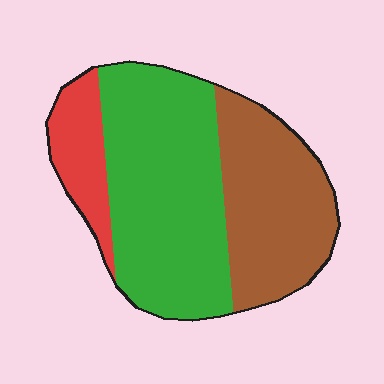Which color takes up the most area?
Green, at roughly 50%.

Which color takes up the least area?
Red, at roughly 15%.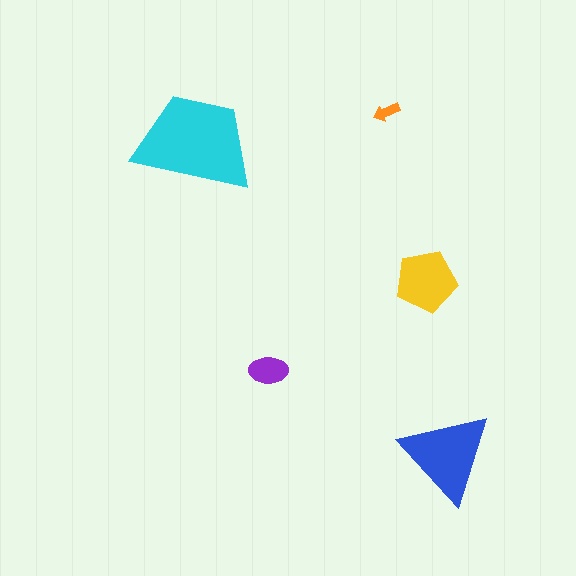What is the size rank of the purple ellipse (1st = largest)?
4th.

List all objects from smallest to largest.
The orange arrow, the purple ellipse, the yellow pentagon, the blue triangle, the cyan trapezoid.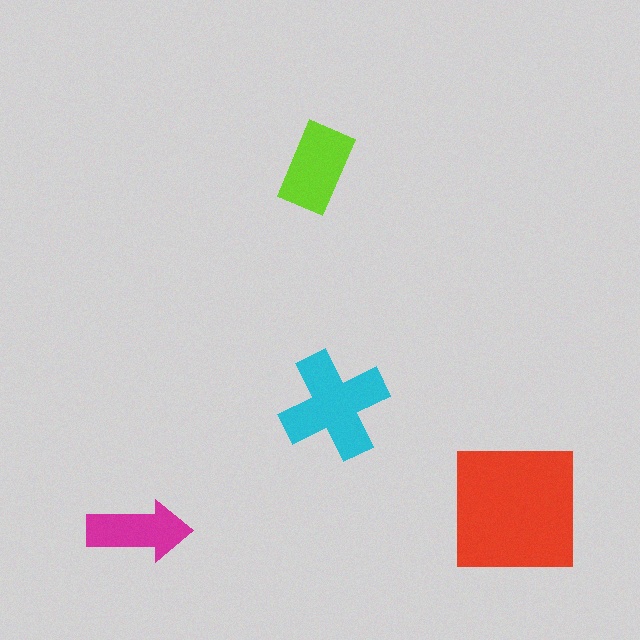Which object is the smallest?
The magenta arrow.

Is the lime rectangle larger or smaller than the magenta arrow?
Larger.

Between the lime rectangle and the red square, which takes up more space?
The red square.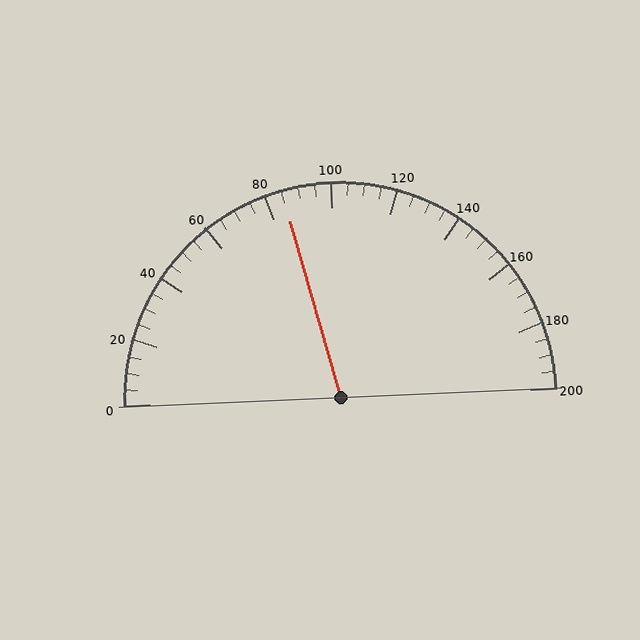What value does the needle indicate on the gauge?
The needle indicates approximately 85.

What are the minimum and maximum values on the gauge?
The gauge ranges from 0 to 200.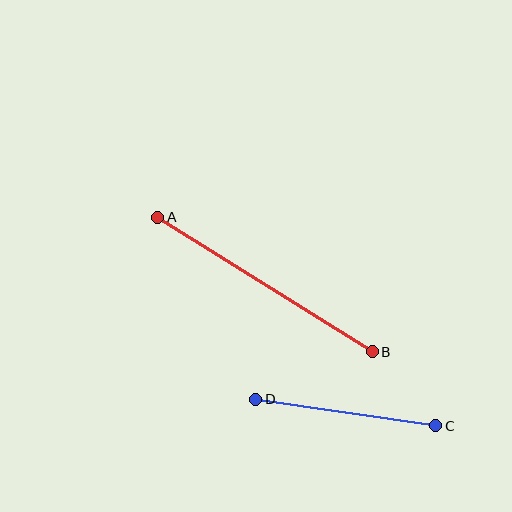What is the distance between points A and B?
The distance is approximately 253 pixels.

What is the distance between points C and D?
The distance is approximately 182 pixels.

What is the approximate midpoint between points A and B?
The midpoint is at approximately (265, 285) pixels.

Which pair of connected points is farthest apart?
Points A and B are farthest apart.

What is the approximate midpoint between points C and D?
The midpoint is at approximately (346, 413) pixels.